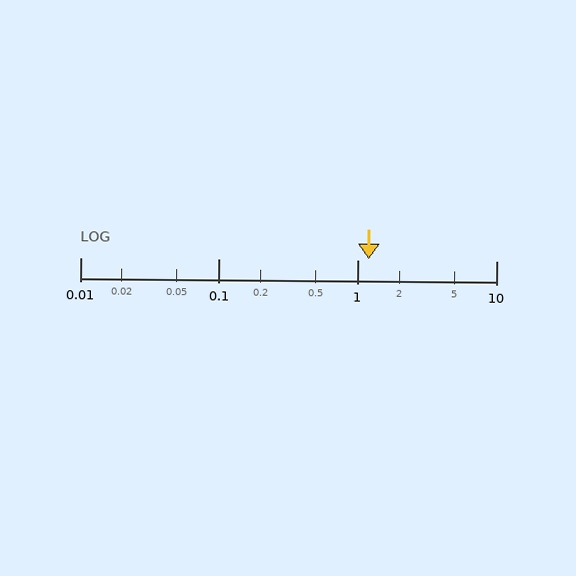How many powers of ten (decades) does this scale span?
The scale spans 3 decades, from 0.01 to 10.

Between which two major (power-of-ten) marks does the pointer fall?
The pointer is between 1 and 10.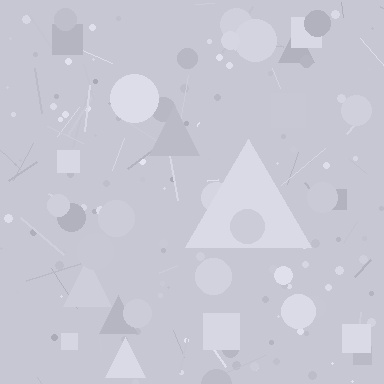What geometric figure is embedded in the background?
A triangle is embedded in the background.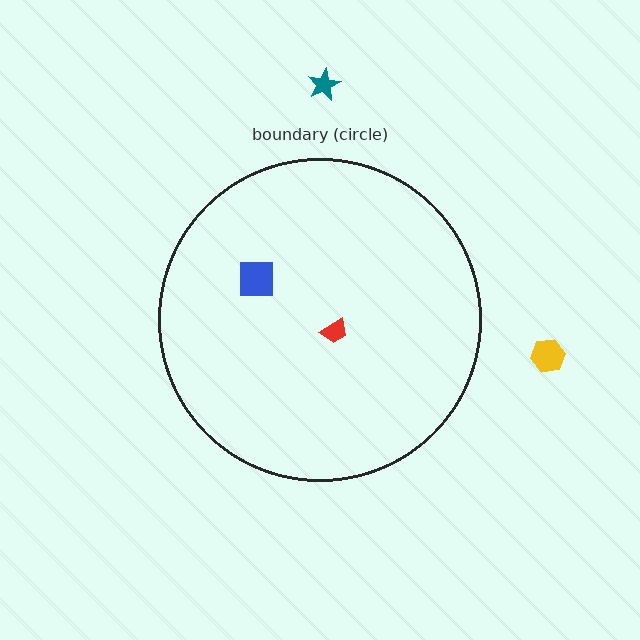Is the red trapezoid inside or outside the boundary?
Inside.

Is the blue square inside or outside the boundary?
Inside.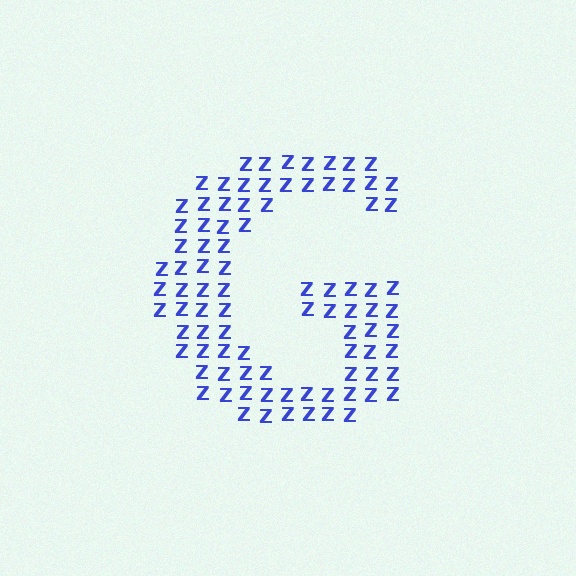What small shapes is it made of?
It is made of small letter Z's.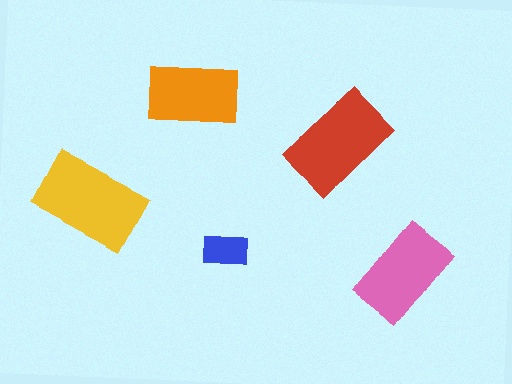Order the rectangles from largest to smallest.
the yellow one, the red one, the pink one, the orange one, the blue one.